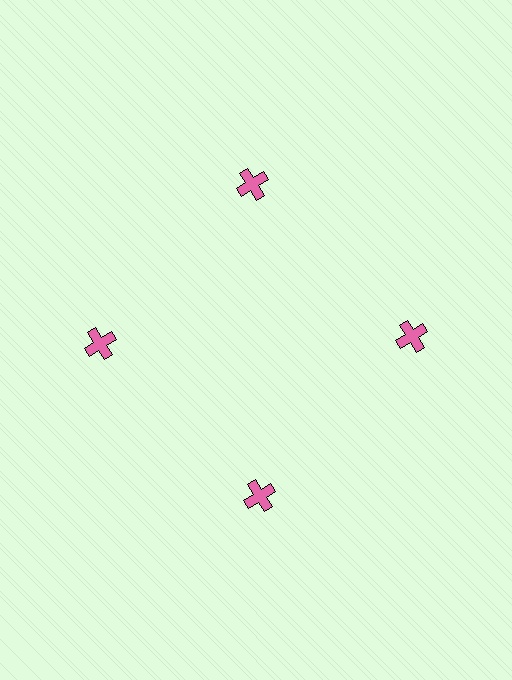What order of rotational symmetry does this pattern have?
This pattern has 4-fold rotational symmetry.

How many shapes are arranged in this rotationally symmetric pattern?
There are 4 shapes, arranged in 4 groups of 1.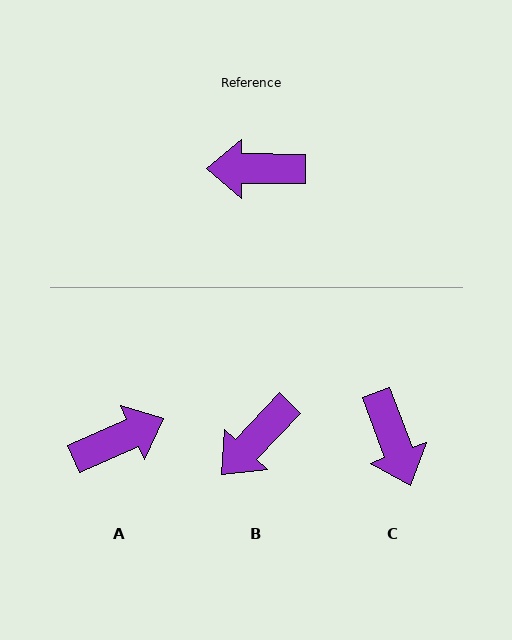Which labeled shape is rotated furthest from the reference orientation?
A, about 156 degrees away.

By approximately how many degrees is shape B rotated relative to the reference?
Approximately 46 degrees counter-clockwise.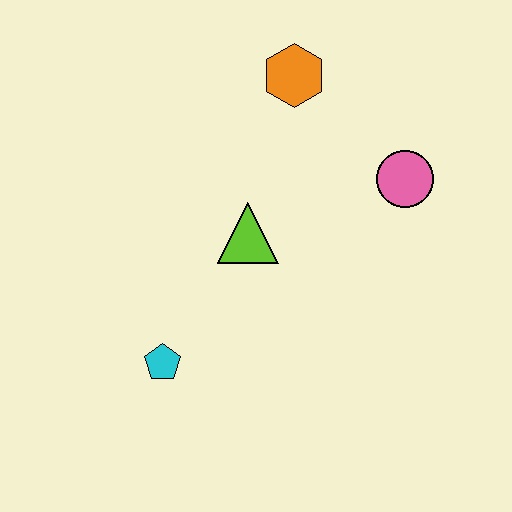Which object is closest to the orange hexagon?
The pink circle is closest to the orange hexagon.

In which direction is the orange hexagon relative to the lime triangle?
The orange hexagon is above the lime triangle.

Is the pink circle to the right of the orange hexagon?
Yes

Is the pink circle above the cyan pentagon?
Yes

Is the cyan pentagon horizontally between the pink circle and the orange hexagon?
No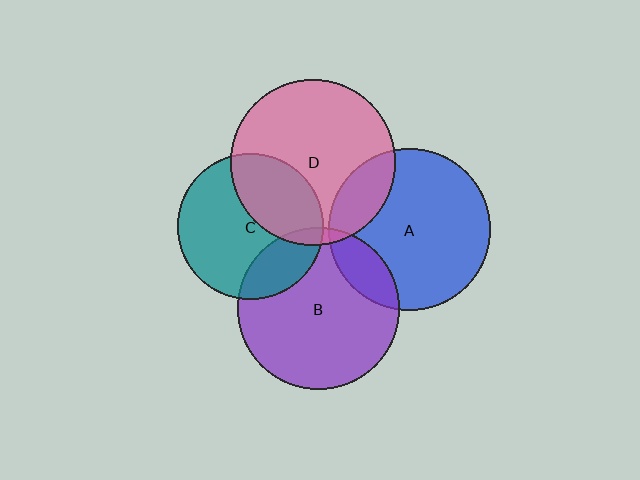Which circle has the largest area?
Circle D (pink).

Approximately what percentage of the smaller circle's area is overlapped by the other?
Approximately 20%.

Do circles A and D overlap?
Yes.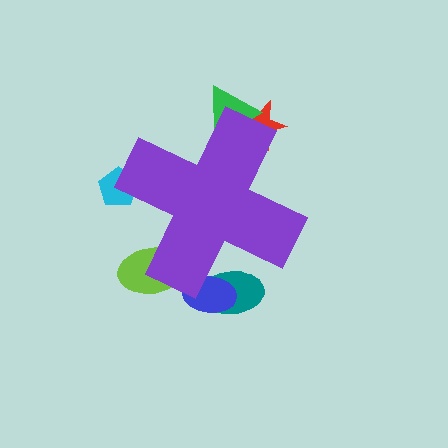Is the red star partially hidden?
Yes, the red star is partially hidden behind the purple cross.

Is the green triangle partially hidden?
Yes, the green triangle is partially hidden behind the purple cross.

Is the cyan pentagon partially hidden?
Yes, the cyan pentagon is partially hidden behind the purple cross.